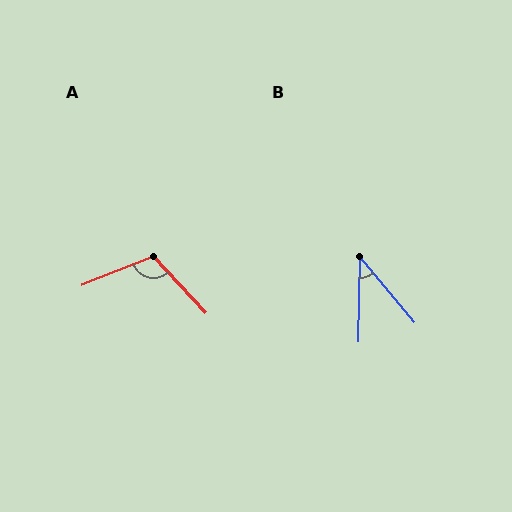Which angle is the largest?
A, at approximately 112 degrees.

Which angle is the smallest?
B, at approximately 41 degrees.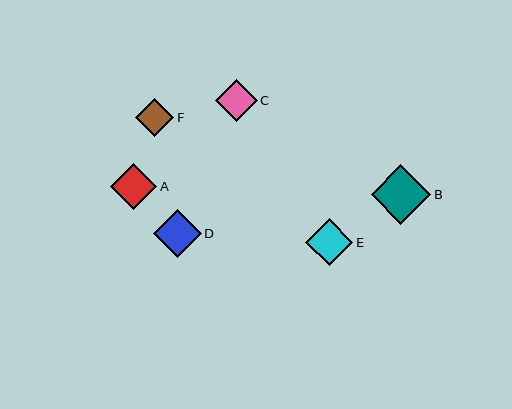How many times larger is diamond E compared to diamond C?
Diamond E is approximately 1.1 times the size of diamond C.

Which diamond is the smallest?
Diamond F is the smallest with a size of approximately 38 pixels.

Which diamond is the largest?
Diamond B is the largest with a size of approximately 59 pixels.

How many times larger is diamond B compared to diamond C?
Diamond B is approximately 1.4 times the size of diamond C.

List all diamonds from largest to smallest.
From largest to smallest: B, D, E, A, C, F.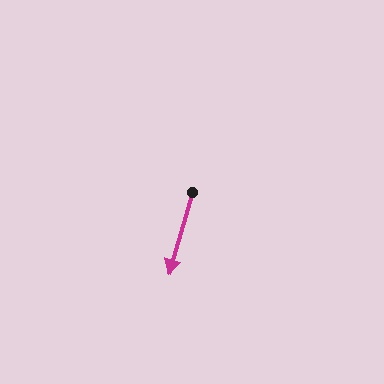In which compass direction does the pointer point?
South.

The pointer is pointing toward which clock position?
Roughly 7 o'clock.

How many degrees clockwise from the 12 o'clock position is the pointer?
Approximately 196 degrees.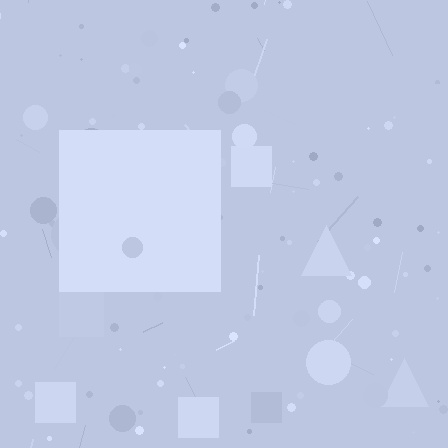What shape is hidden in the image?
A square is hidden in the image.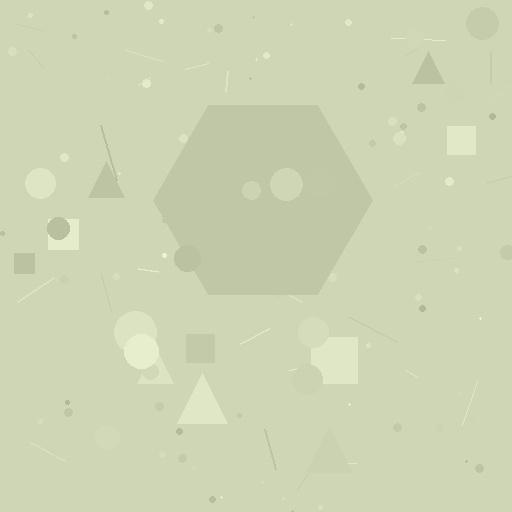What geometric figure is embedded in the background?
A hexagon is embedded in the background.